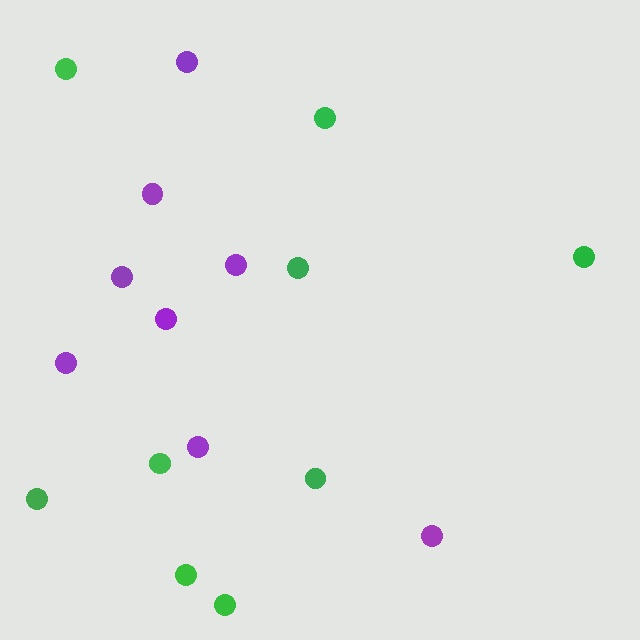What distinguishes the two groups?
There are 2 groups: one group of green circles (9) and one group of purple circles (8).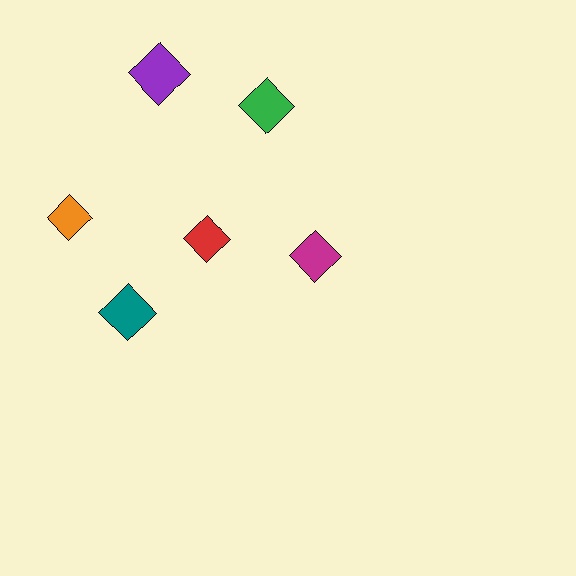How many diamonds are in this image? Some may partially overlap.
There are 6 diamonds.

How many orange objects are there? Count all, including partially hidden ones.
There is 1 orange object.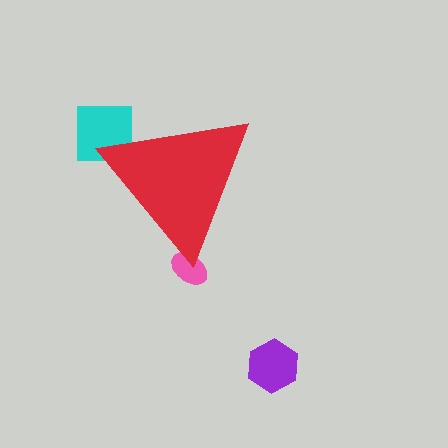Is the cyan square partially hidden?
Yes, the cyan square is partially hidden behind the red triangle.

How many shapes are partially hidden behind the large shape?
2 shapes are partially hidden.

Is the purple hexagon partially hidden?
No, the purple hexagon is fully visible.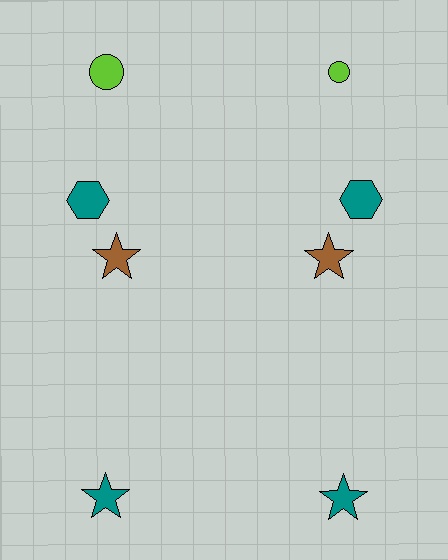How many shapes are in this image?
There are 8 shapes in this image.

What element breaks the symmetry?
The lime circle on the right side has a different size than its mirror counterpart.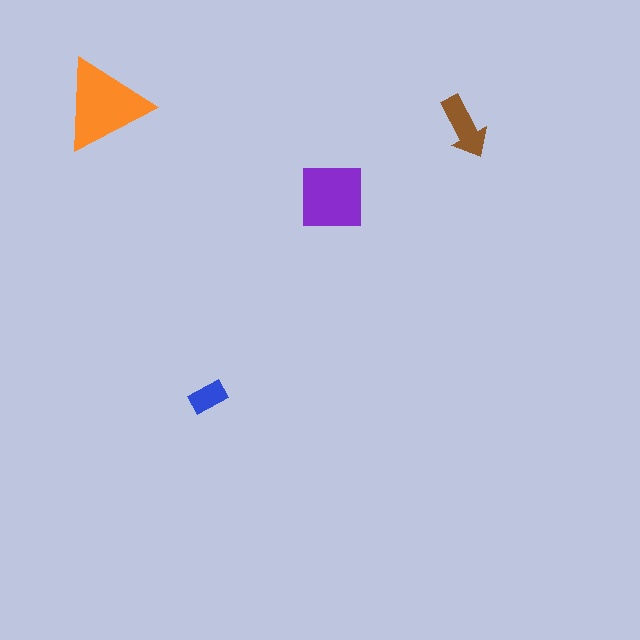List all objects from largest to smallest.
The orange triangle, the purple square, the brown arrow, the blue rectangle.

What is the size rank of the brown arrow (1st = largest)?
3rd.